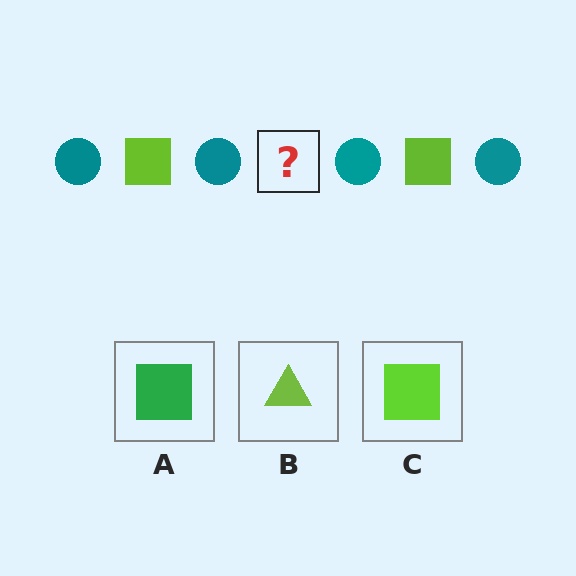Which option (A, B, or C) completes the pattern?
C.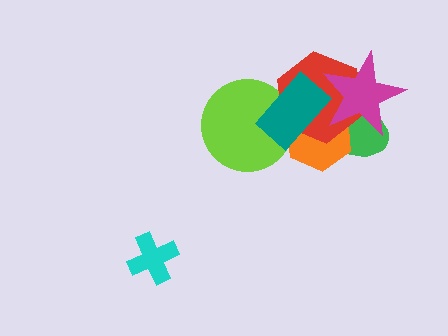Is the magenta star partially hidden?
Yes, it is partially covered by another shape.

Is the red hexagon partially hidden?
Yes, it is partially covered by another shape.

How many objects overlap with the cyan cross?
0 objects overlap with the cyan cross.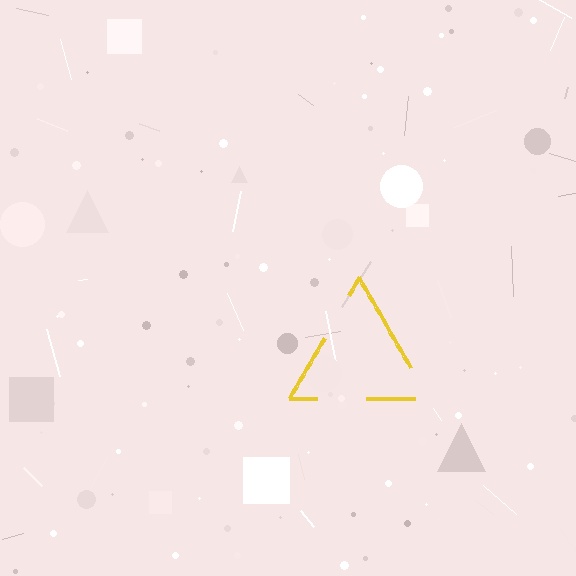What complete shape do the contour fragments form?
The contour fragments form a triangle.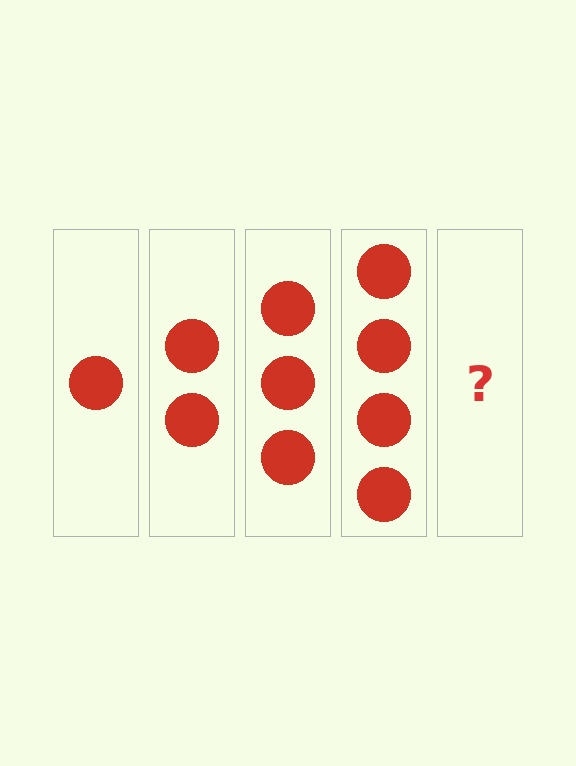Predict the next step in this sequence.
The next step is 5 circles.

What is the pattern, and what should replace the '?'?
The pattern is that each step adds one more circle. The '?' should be 5 circles.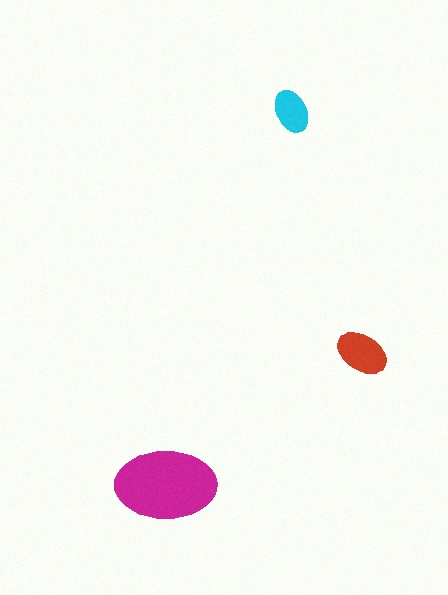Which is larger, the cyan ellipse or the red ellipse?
The red one.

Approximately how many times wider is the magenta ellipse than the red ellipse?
About 2 times wider.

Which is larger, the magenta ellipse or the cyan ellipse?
The magenta one.